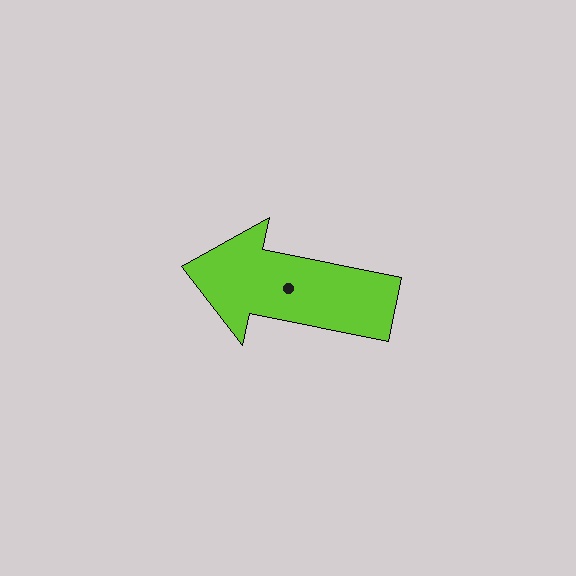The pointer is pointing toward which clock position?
Roughly 9 o'clock.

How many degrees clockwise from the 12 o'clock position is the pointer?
Approximately 282 degrees.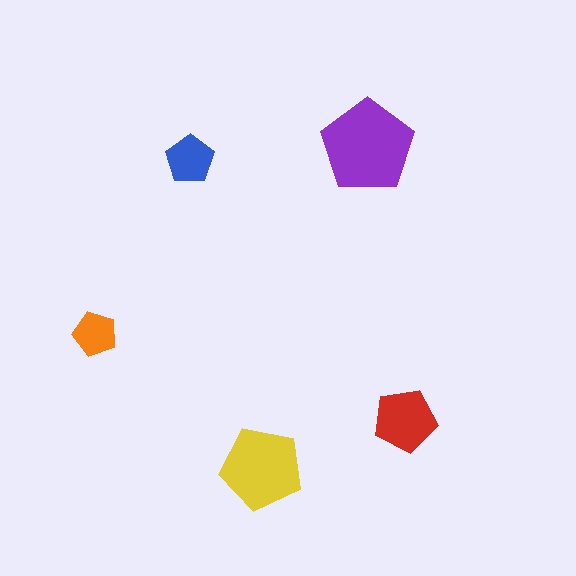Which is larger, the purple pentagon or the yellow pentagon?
The purple one.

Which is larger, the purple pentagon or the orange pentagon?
The purple one.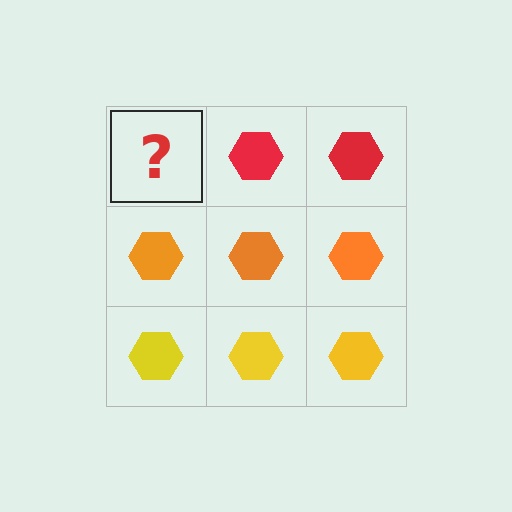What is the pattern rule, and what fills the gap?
The rule is that each row has a consistent color. The gap should be filled with a red hexagon.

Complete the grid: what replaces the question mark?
The question mark should be replaced with a red hexagon.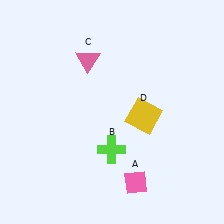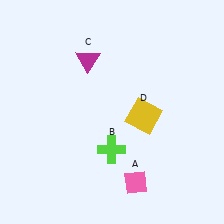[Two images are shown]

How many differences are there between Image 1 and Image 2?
There is 1 difference between the two images.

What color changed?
The triangle (C) changed from pink in Image 1 to magenta in Image 2.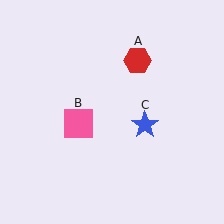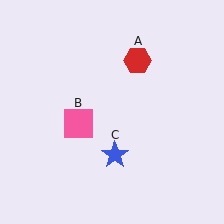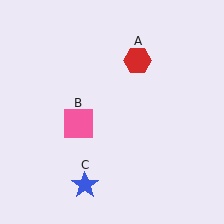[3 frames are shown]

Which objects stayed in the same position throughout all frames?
Red hexagon (object A) and pink square (object B) remained stationary.